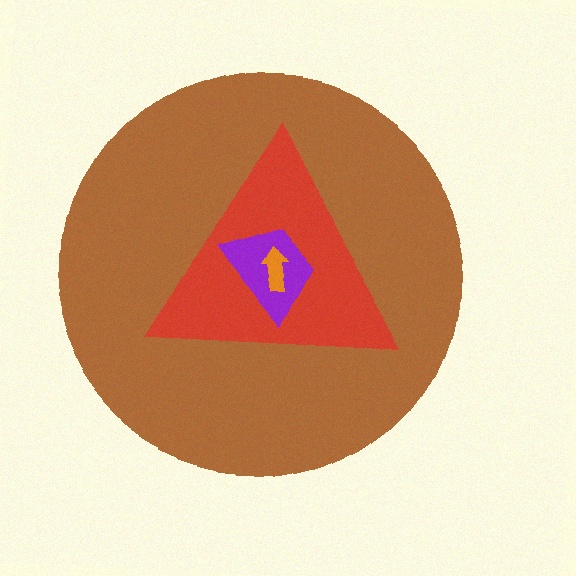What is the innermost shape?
The orange arrow.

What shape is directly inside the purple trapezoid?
The orange arrow.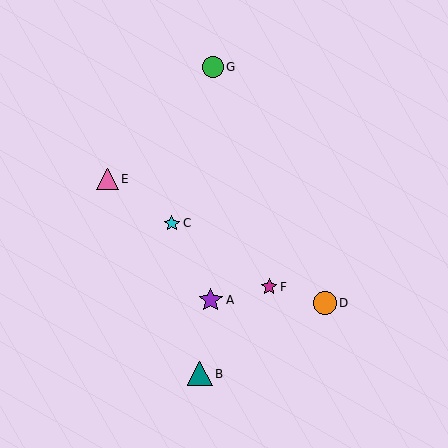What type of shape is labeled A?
Shape A is a purple star.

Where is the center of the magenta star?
The center of the magenta star is at (269, 287).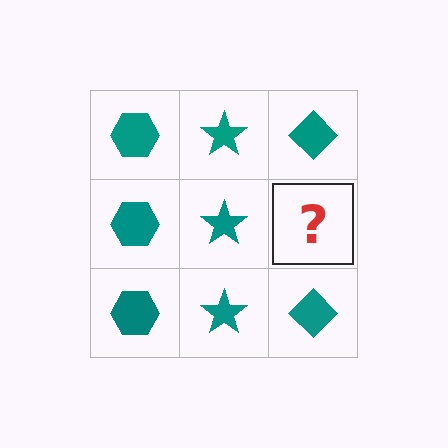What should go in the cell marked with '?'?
The missing cell should contain a teal diamond.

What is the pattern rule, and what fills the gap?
The rule is that each column has a consistent shape. The gap should be filled with a teal diamond.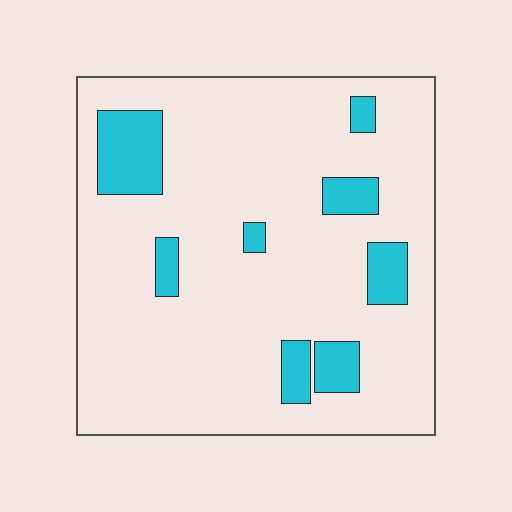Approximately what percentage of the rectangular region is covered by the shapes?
Approximately 15%.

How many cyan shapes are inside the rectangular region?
8.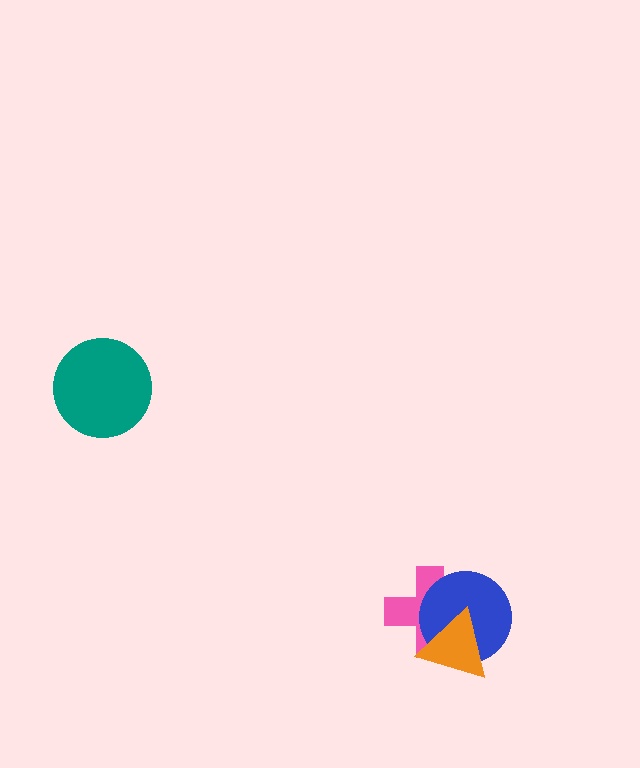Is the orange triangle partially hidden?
No, no other shape covers it.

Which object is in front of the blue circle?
The orange triangle is in front of the blue circle.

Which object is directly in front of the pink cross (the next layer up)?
The blue circle is directly in front of the pink cross.